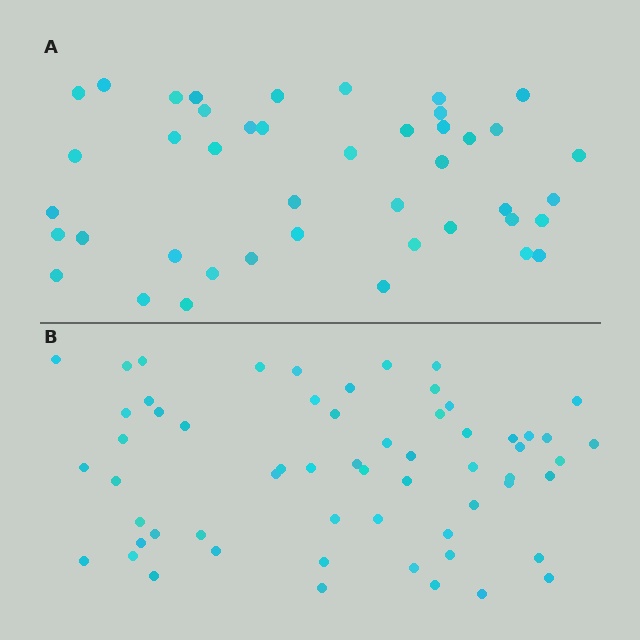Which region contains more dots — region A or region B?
Region B (the bottom region) has more dots.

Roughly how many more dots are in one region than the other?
Region B has approximately 15 more dots than region A.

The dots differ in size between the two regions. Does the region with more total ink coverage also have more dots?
No. Region A has more total ink coverage because its dots are larger, but region B actually contains more individual dots. Total area can be misleading — the number of items is what matters here.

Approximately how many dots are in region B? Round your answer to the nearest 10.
About 60 dots.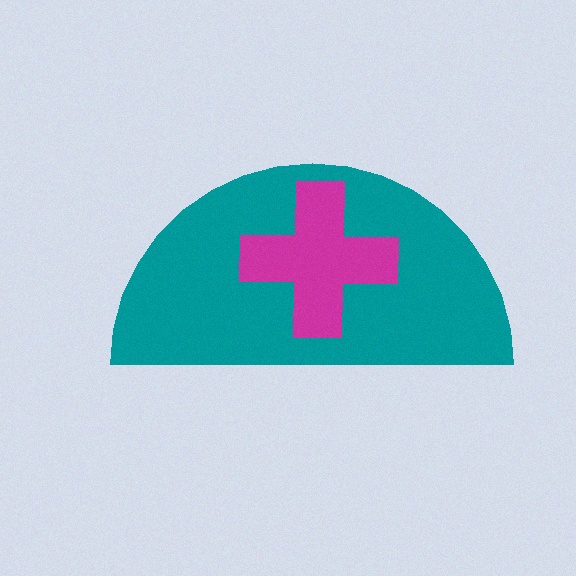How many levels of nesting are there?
2.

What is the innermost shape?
The magenta cross.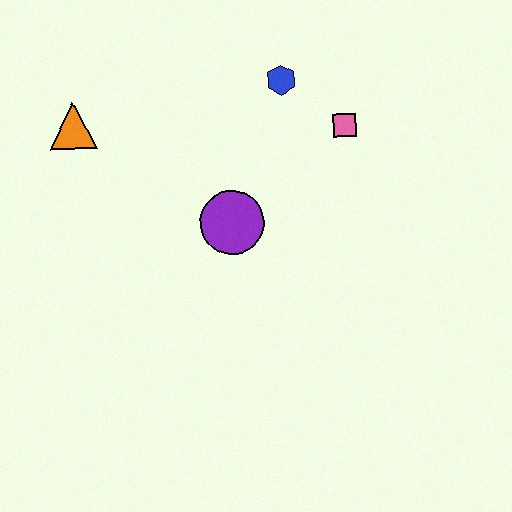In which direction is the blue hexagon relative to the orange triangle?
The blue hexagon is to the right of the orange triangle.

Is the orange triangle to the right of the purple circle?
No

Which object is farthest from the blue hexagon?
The orange triangle is farthest from the blue hexagon.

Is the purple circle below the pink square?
Yes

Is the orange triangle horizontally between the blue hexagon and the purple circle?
No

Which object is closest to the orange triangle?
The purple circle is closest to the orange triangle.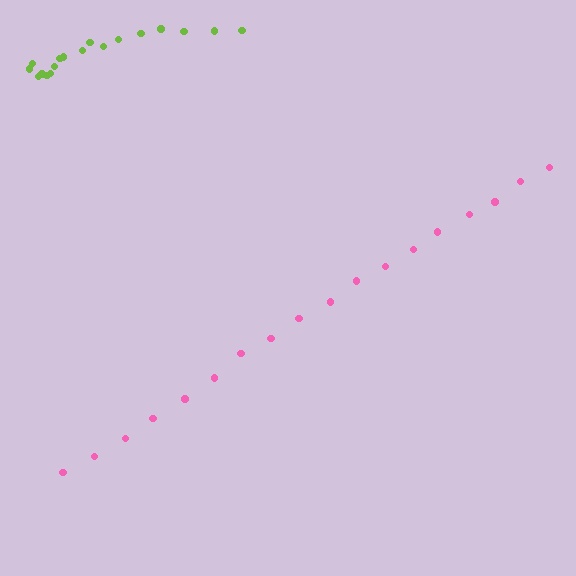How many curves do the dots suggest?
There are 2 distinct paths.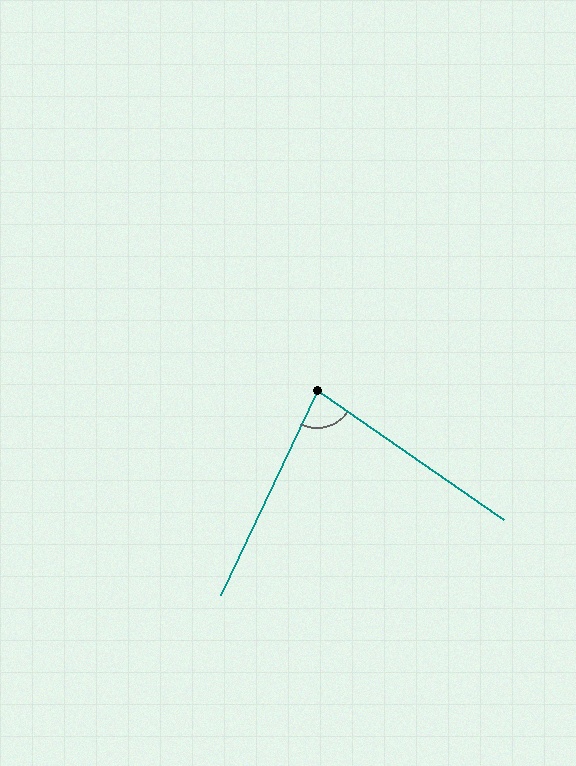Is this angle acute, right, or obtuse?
It is acute.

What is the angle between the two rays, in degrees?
Approximately 81 degrees.